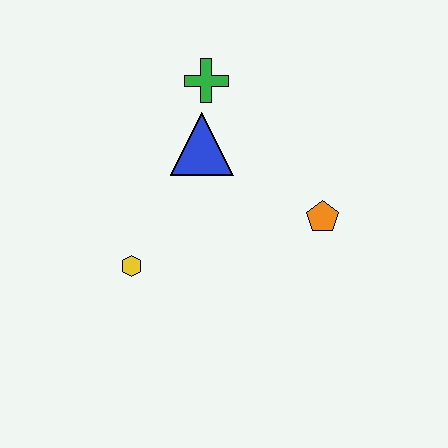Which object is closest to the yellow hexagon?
The blue triangle is closest to the yellow hexagon.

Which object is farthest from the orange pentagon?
The yellow hexagon is farthest from the orange pentagon.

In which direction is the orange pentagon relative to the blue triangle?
The orange pentagon is to the right of the blue triangle.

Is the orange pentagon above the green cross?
No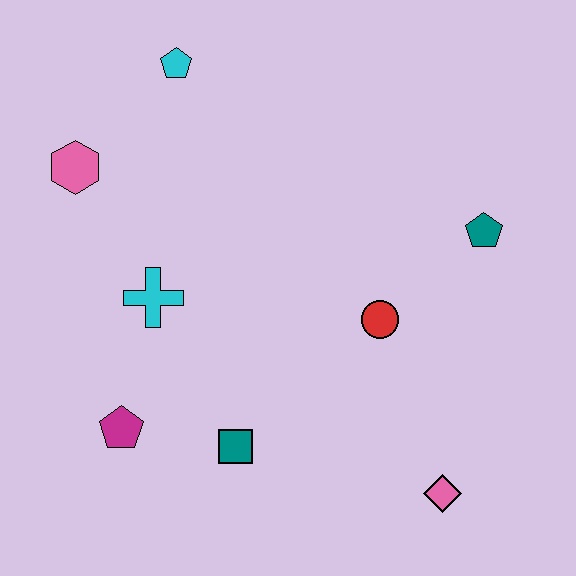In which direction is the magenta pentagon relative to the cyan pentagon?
The magenta pentagon is below the cyan pentagon.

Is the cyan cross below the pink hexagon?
Yes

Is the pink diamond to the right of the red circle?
Yes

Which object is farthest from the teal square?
The cyan pentagon is farthest from the teal square.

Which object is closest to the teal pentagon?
The red circle is closest to the teal pentagon.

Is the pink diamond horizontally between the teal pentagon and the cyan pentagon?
Yes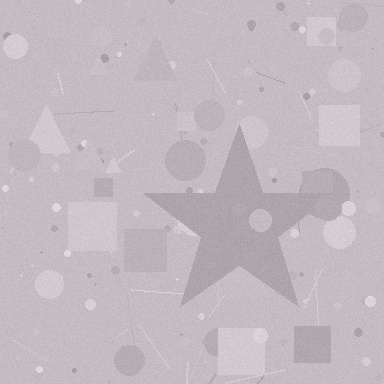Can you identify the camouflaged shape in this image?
The camouflaged shape is a star.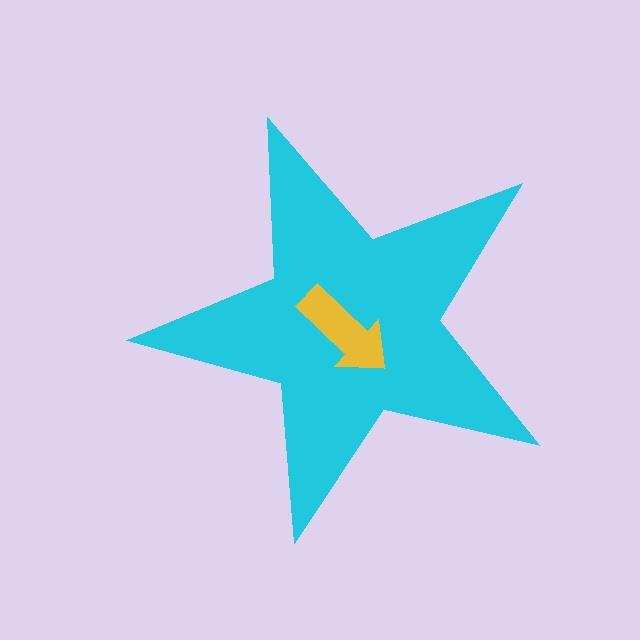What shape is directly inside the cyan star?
The yellow arrow.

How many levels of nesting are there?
2.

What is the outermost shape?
The cyan star.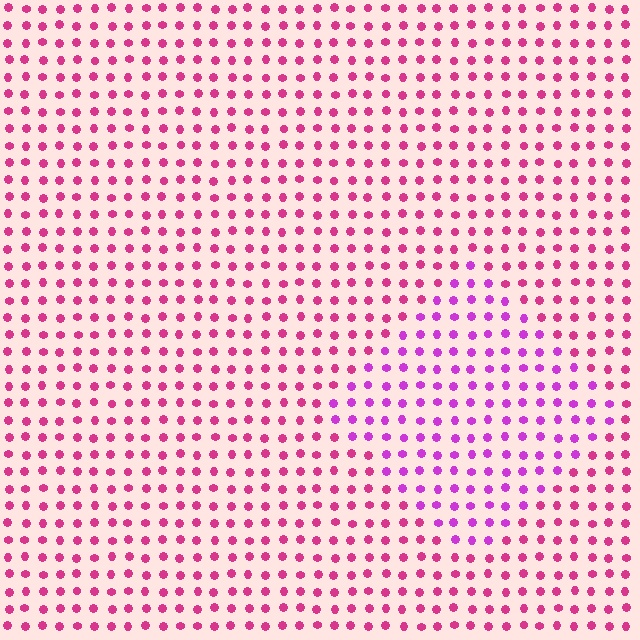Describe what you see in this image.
The image is filled with small magenta elements in a uniform arrangement. A diamond-shaped region is visible where the elements are tinted to a slightly different hue, forming a subtle color boundary.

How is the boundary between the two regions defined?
The boundary is defined purely by a slight shift in hue (about 32 degrees). Spacing, size, and orientation are identical on both sides.